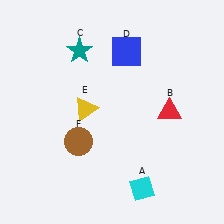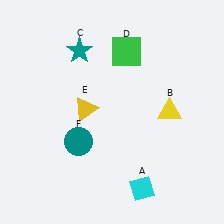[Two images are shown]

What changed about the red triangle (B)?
In Image 1, B is red. In Image 2, it changed to yellow.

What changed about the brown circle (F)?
In Image 1, F is brown. In Image 2, it changed to teal.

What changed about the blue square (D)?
In Image 1, D is blue. In Image 2, it changed to green.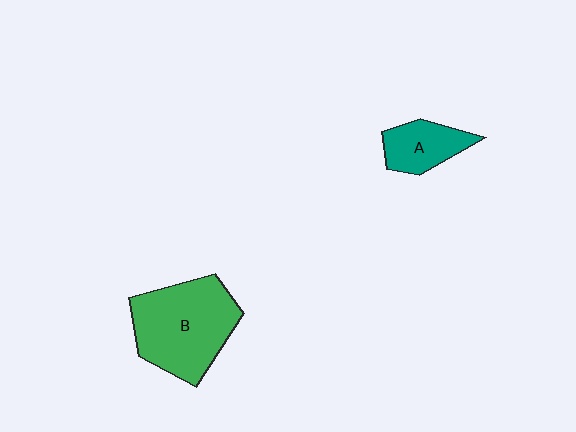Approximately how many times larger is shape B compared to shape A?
Approximately 2.3 times.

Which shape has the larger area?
Shape B (green).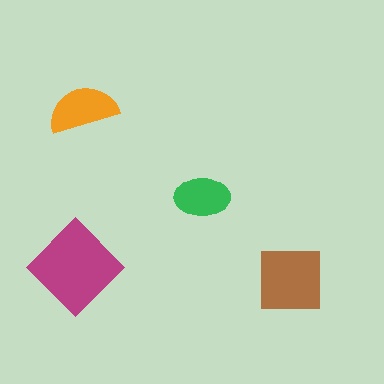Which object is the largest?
The magenta diamond.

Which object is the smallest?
The green ellipse.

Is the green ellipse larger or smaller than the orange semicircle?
Smaller.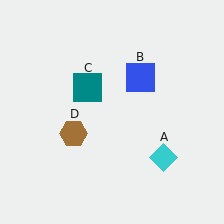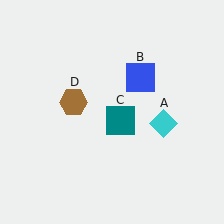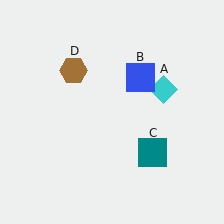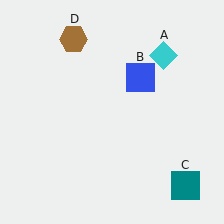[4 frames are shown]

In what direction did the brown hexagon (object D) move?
The brown hexagon (object D) moved up.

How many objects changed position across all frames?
3 objects changed position: cyan diamond (object A), teal square (object C), brown hexagon (object D).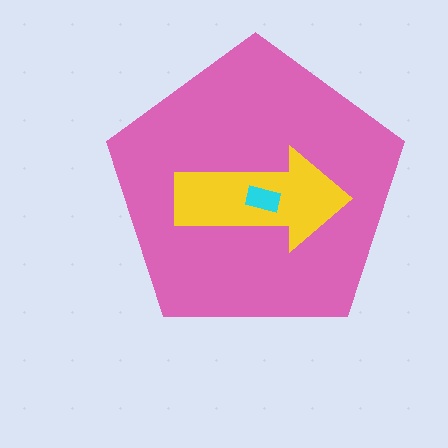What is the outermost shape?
The pink pentagon.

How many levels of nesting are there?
3.